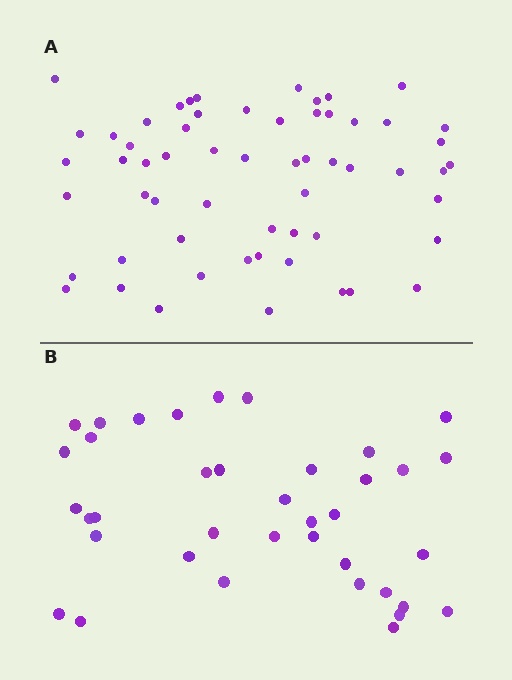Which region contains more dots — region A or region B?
Region A (the top region) has more dots.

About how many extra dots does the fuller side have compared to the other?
Region A has approximately 20 more dots than region B.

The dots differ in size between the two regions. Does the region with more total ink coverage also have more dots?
No. Region B has more total ink coverage because its dots are larger, but region A actually contains more individual dots. Total area can be misleading — the number of items is what matters here.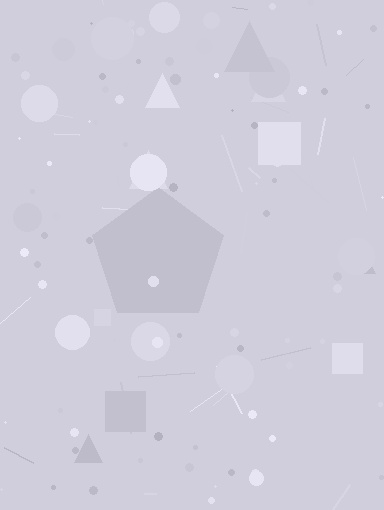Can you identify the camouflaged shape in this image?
The camouflaged shape is a pentagon.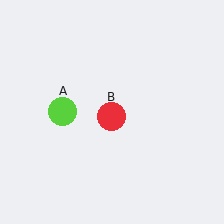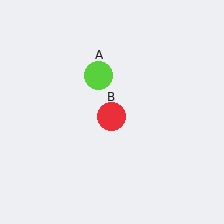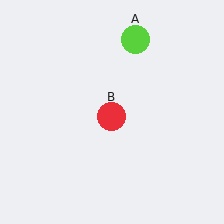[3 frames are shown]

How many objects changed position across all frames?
1 object changed position: lime circle (object A).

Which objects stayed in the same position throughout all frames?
Red circle (object B) remained stationary.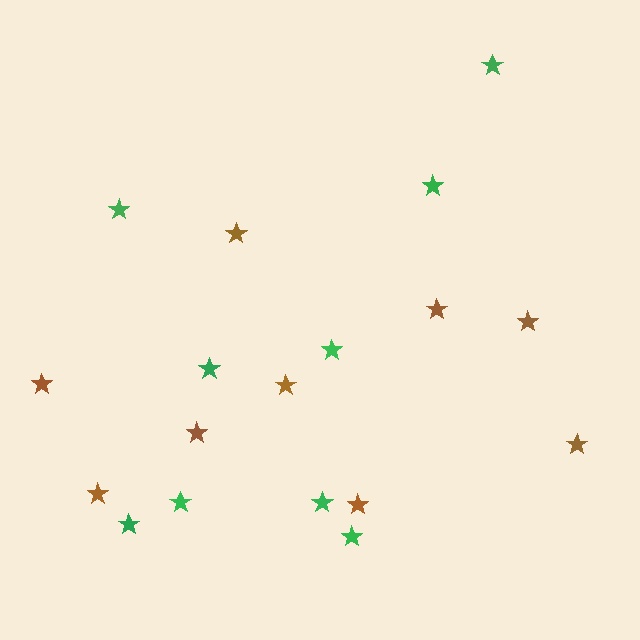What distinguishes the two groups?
There are 2 groups: one group of green stars (9) and one group of brown stars (9).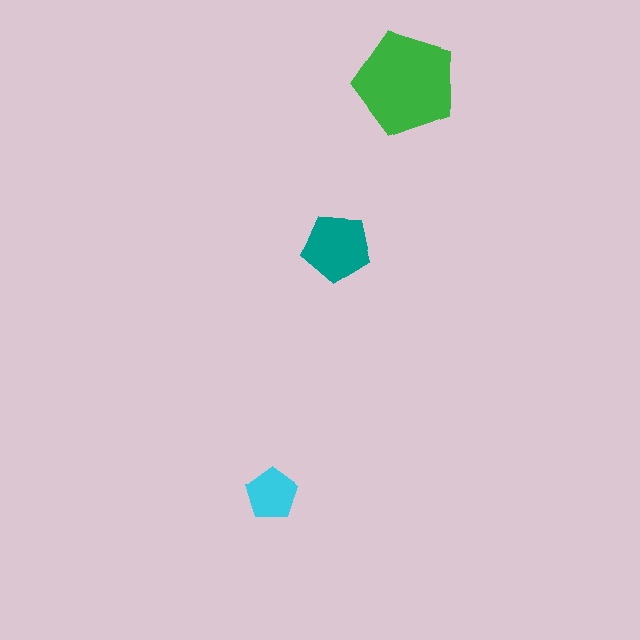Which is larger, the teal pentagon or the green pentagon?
The green one.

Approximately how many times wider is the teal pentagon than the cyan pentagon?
About 1.5 times wider.